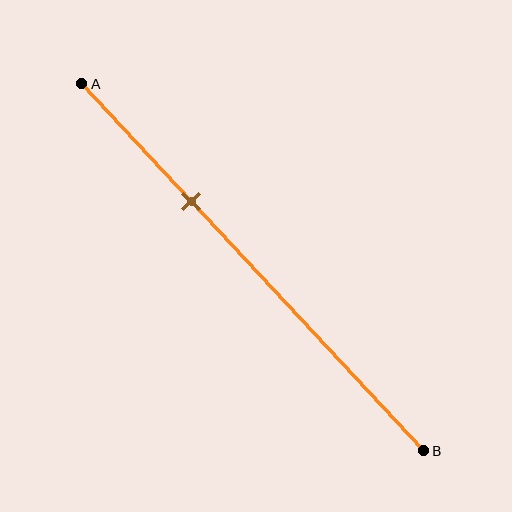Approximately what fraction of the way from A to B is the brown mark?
The brown mark is approximately 30% of the way from A to B.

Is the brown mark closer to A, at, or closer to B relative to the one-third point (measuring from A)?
The brown mark is approximately at the one-third point of segment AB.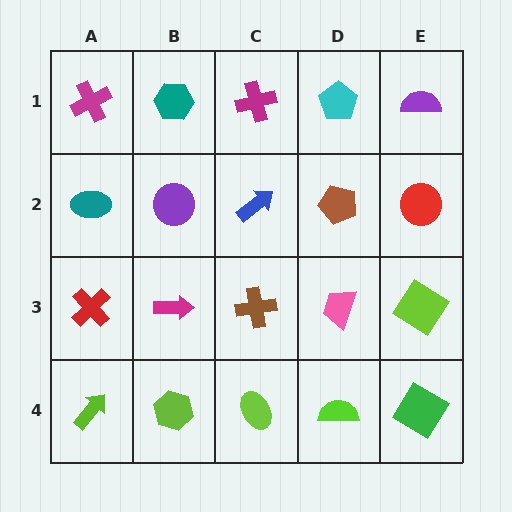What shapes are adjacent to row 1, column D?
A brown pentagon (row 2, column D), a magenta cross (row 1, column C), a purple semicircle (row 1, column E).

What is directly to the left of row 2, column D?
A blue arrow.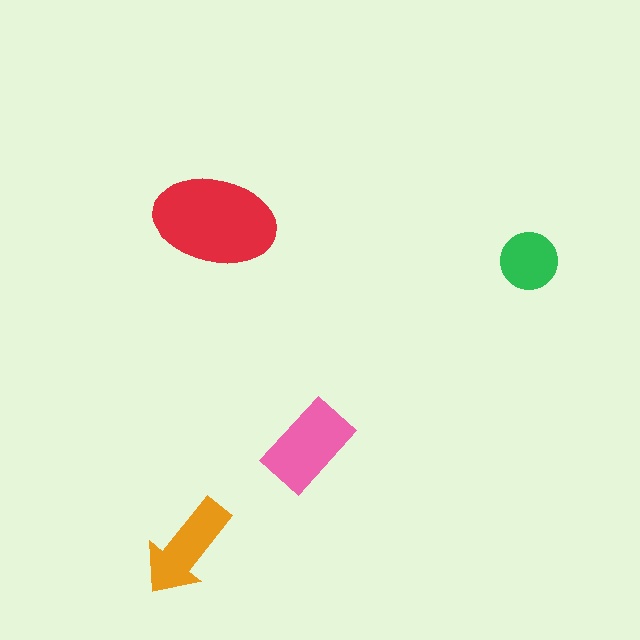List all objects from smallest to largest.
The green circle, the orange arrow, the pink rectangle, the red ellipse.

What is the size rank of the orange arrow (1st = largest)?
3rd.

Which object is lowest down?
The orange arrow is bottommost.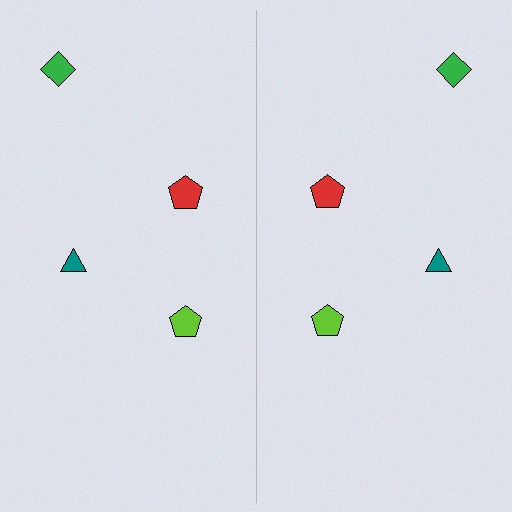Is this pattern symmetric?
Yes, this pattern has bilateral (reflection) symmetry.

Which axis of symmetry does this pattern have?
The pattern has a vertical axis of symmetry running through the center of the image.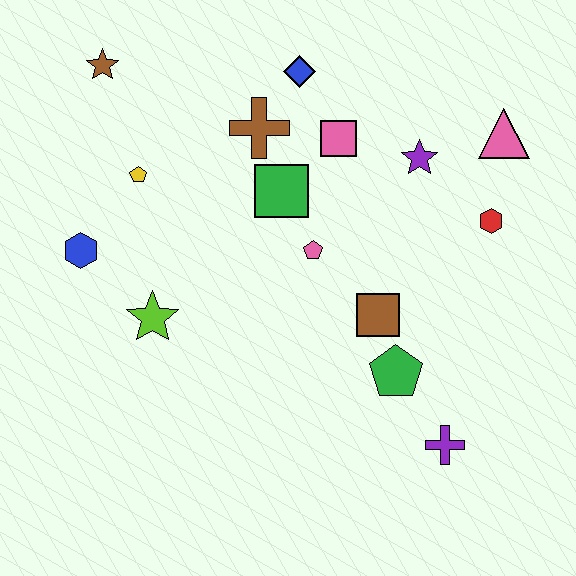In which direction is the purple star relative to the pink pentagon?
The purple star is to the right of the pink pentagon.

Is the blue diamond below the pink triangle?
No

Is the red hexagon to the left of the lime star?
No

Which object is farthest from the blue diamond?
The purple cross is farthest from the blue diamond.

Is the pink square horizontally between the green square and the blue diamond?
No